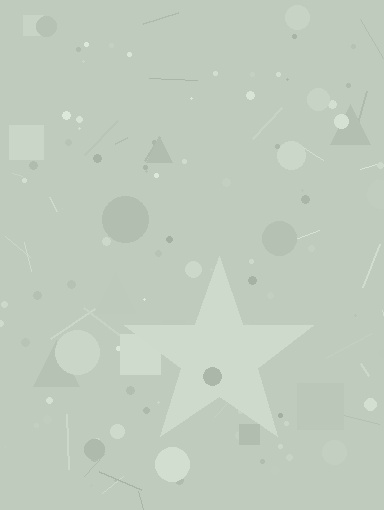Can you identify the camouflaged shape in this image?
The camouflaged shape is a star.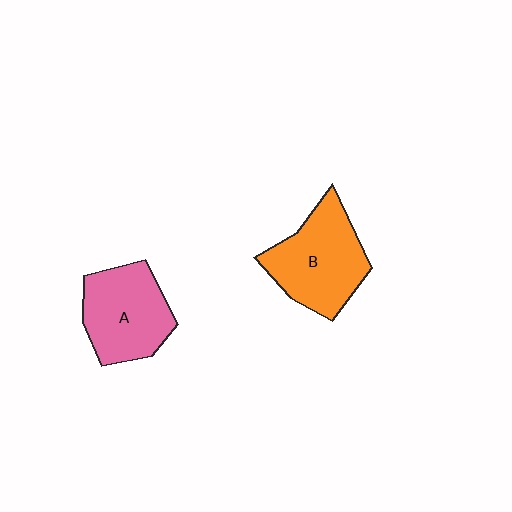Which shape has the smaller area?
Shape A (pink).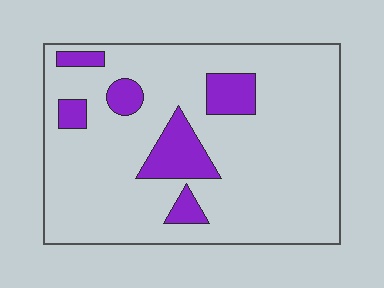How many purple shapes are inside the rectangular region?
6.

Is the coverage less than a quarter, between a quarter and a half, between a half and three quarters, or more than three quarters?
Less than a quarter.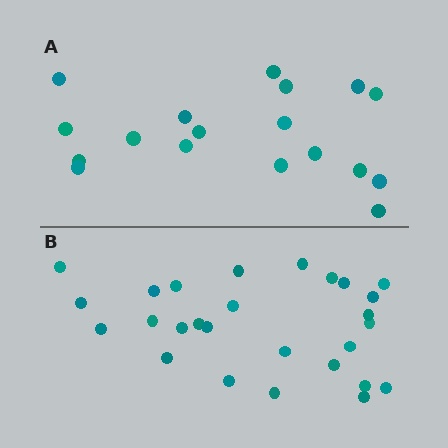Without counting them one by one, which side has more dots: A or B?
Region B (the bottom region) has more dots.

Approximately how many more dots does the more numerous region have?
Region B has roughly 8 or so more dots than region A.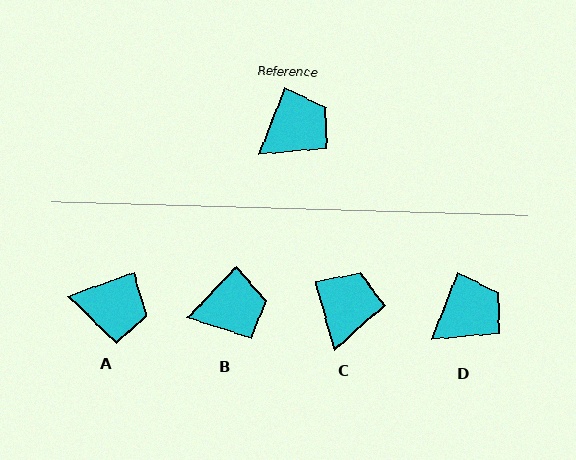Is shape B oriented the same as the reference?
No, it is off by about 23 degrees.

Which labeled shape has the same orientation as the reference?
D.